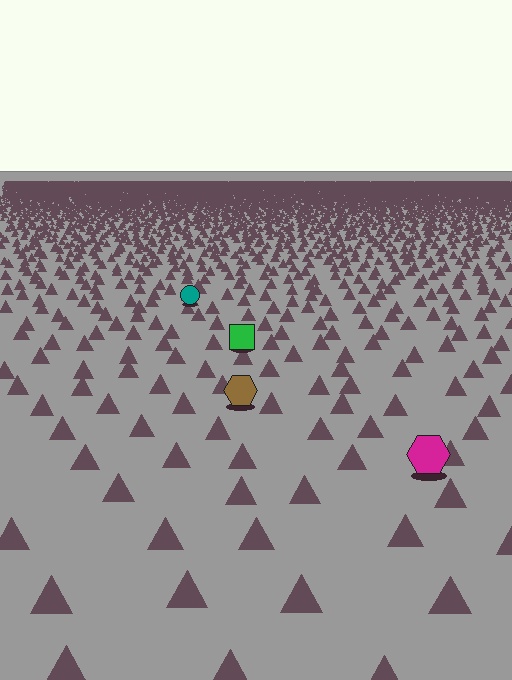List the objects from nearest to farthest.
From nearest to farthest: the magenta hexagon, the brown hexagon, the green square, the teal circle.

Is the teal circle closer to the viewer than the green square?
No. The green square is closer — you can tell from the texture gradient: the ground texture is coarser near it.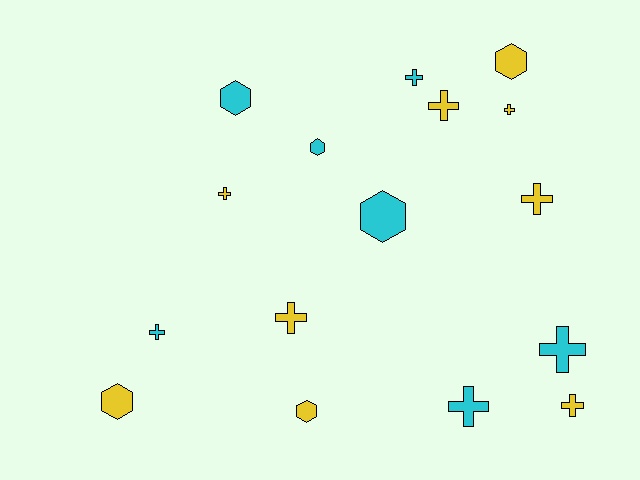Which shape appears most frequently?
Cross, with 10 objects.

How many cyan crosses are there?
There are 4 cyan crosses.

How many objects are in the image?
There are 16 objects.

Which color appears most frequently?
Yellow, with 9 objects.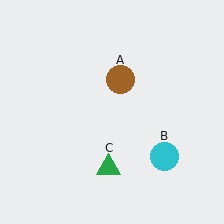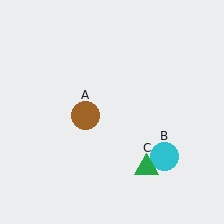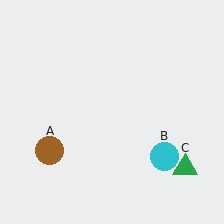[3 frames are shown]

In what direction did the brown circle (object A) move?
The brown circle (object A) moved down and to the left.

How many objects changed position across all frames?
2 objects changed position: brown circle (object A), green triangle (object C).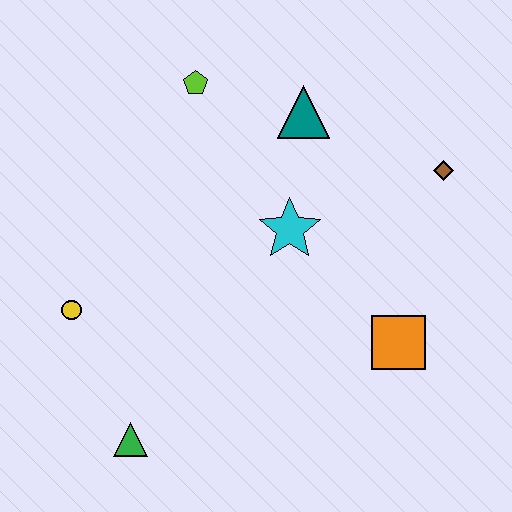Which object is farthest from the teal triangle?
The green triangle is farthest from the teal triangle.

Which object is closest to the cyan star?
The teal triangle is closest to the cyan star.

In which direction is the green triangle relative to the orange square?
The green triangle is to the left of the orange square.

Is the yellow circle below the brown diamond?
Yes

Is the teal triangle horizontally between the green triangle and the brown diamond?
Yes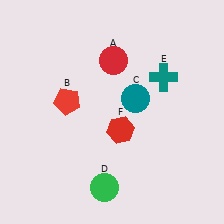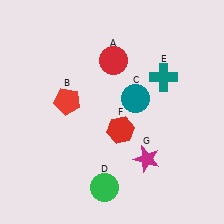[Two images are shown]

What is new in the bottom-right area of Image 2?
A magenta star (G) was added in the bottom-right area of Image 2.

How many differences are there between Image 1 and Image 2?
There is 1 difference between the two images.